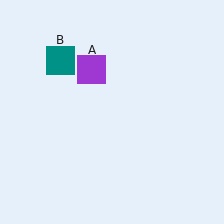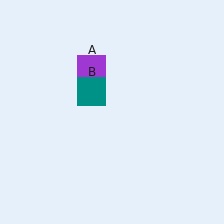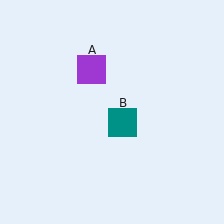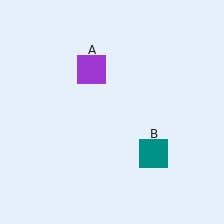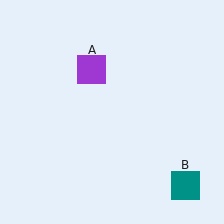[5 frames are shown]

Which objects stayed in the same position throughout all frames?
Purple square (object A) remained stationary.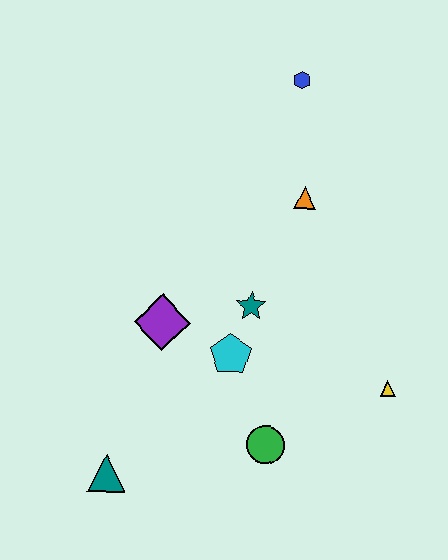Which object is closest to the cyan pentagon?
The teal star is closest to the cyan pentagon.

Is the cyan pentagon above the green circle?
Yes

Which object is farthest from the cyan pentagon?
The blue hexagon is farthest from the cyan pentagon.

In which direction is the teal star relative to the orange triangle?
The teal star is below the orange triangle.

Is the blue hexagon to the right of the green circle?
Yes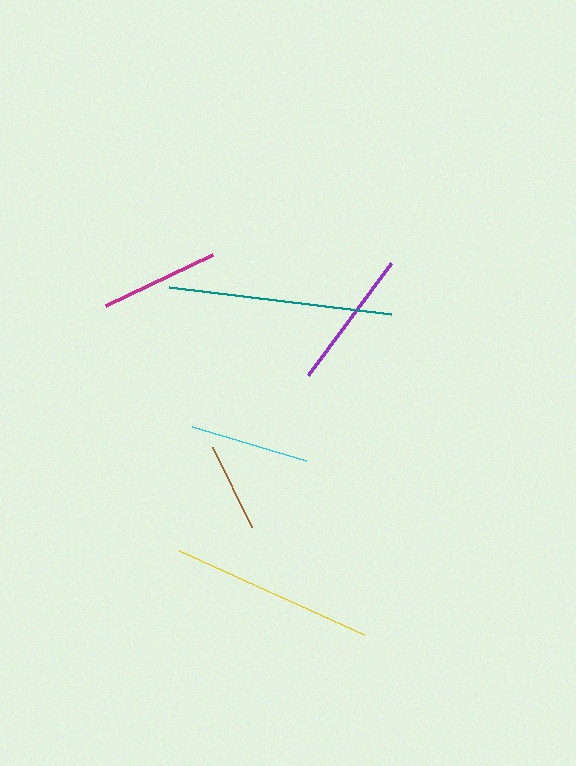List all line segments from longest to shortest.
From longest to shortest: teal, yellow, purple, cyan, magenta, brown.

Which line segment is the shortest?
The brown line is the shortest at approximately 89 pixels.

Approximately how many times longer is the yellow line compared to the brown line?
The yellow line is approximately 2.3 times the length of the brown line.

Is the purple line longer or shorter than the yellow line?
The yellow line is longer than the purple line.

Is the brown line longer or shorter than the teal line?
The teal line is longer than the brown line.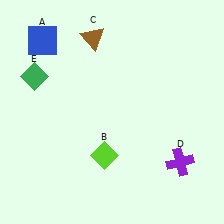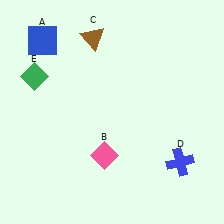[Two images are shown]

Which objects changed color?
B changed from lime to pink. D changed from purple to blue.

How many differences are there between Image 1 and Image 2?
There are 2 differences between the two images.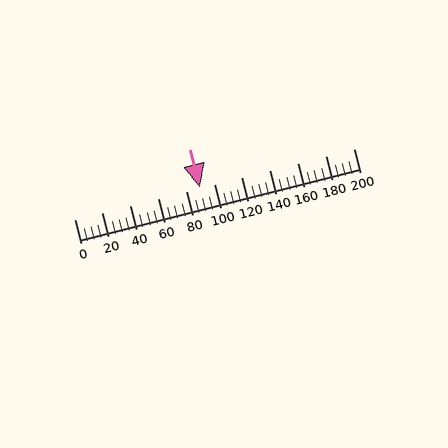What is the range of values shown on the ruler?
The ruler shows values from 0 to 200.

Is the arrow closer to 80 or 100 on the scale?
The arrow is closer to 100.